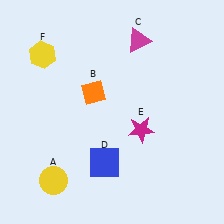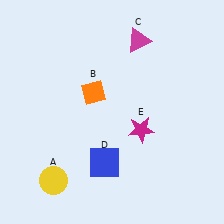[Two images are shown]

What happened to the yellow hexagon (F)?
The yellow hexagon (F) was removed in Image 2. It was in the top-left area of Image 1.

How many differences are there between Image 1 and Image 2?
There is 1 difference between the two images.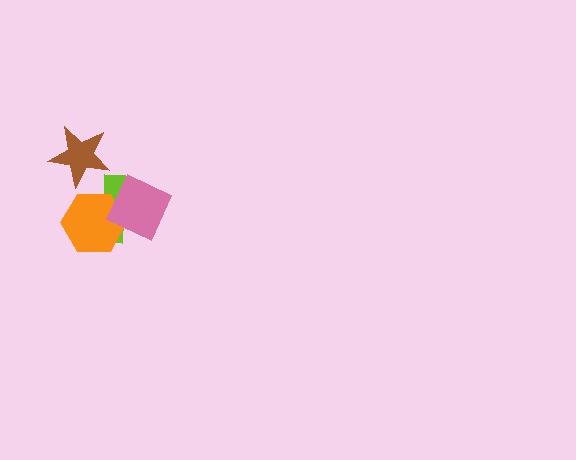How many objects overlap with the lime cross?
2 objects overlap with the lime cross.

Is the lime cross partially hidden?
Yes, it is partially covered by another shape.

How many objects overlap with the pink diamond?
2 objects overlap with the pink diamond.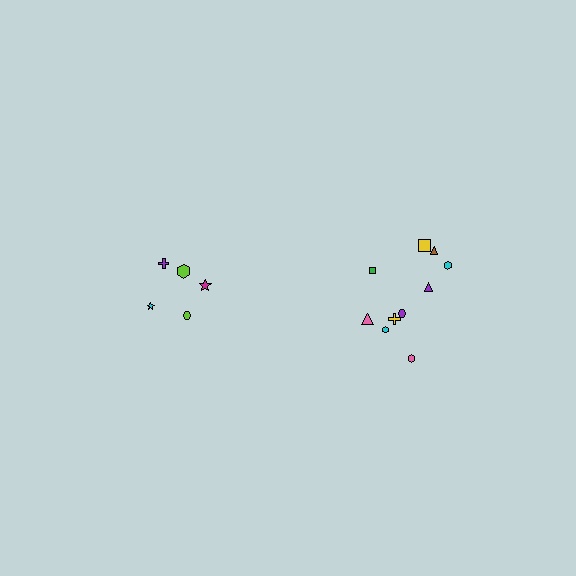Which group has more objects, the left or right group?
The right group.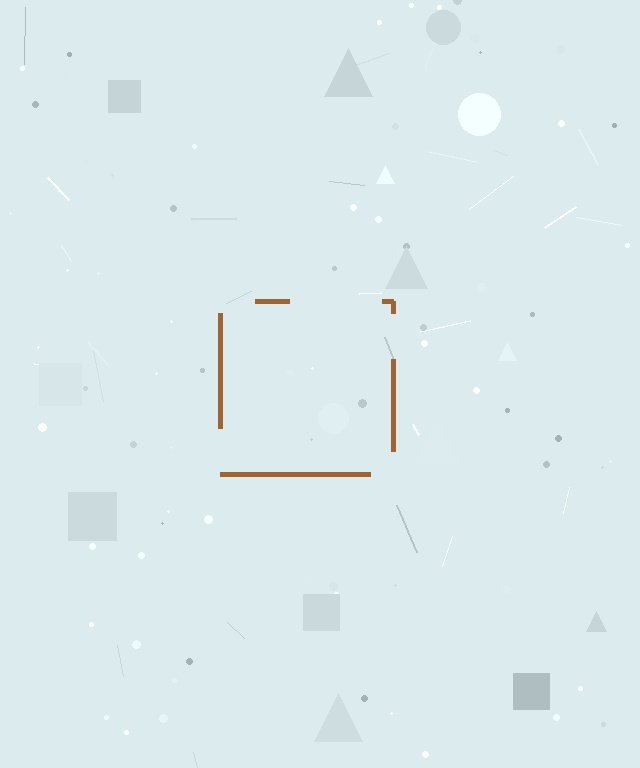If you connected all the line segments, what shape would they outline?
They would outline a square.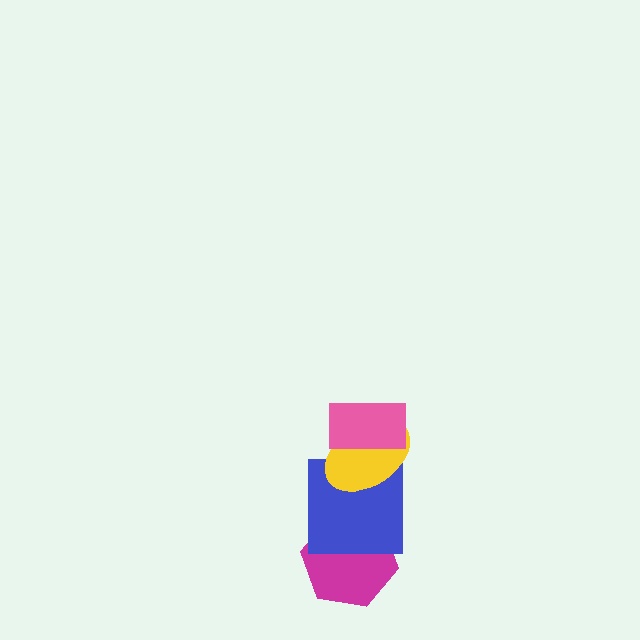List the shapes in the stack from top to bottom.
From top to bottom: the pink rectangle, the yellow ellipse, the blue square, the magenta hexagon.